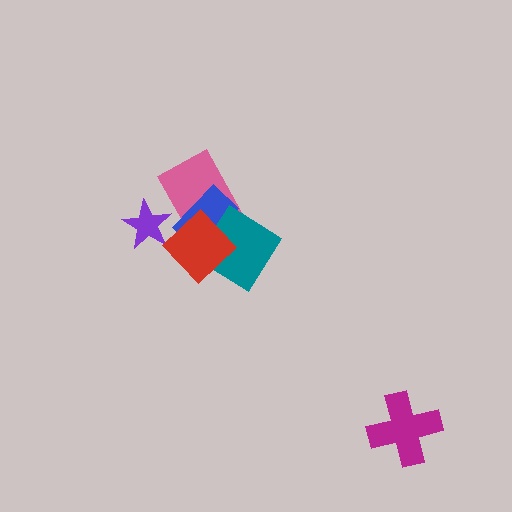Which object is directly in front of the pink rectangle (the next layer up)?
The purple star is directly in front of the pink rectangle.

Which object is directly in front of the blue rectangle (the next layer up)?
The teal diamond is directly in front of the blue rectangle.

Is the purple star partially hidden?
Yes, it is partially covered by another shape.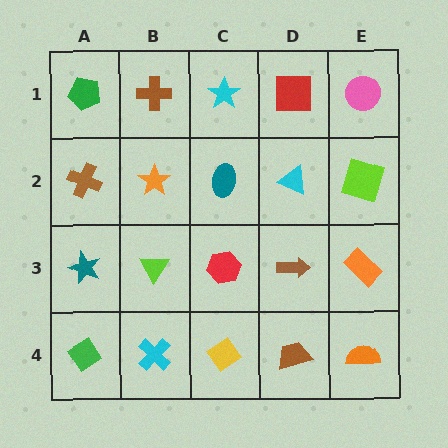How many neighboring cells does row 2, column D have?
4.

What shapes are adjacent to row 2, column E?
A pink circle (row 1, column E), an orange rectangle (row 3, column E), a cyan triangle (row 2, column D).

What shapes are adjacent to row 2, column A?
A green pentagon (row 1, column A), a teal star (row 3, column A), an orange star (row 2, column B).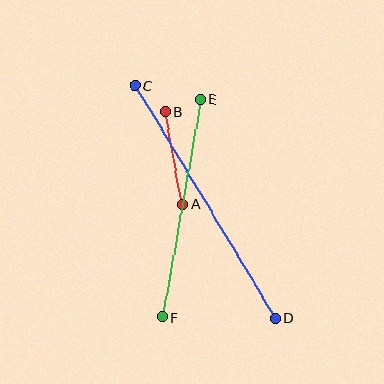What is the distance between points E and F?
The distance is approximately 221 pixels.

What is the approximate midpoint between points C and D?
The midpoint is at approximately (205, 202) pixels.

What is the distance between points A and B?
The distance is approximately 94 pixels.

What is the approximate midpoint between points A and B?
The midpoint is at approximately (174, 158) pixels.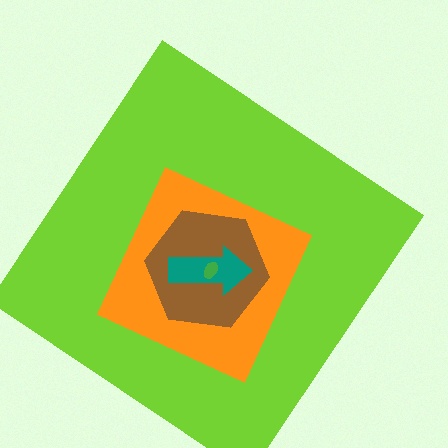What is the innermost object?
The green ellipse.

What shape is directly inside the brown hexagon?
The teal arrow.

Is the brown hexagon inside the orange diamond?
Yes.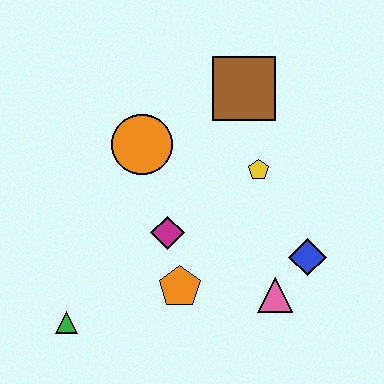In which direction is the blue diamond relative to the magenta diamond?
The blue diamond is to the right of the magenta diamond.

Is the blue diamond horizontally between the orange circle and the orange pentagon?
No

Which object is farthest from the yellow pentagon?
The green triangle is farthest from the yellow pentagon.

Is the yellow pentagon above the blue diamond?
Yes